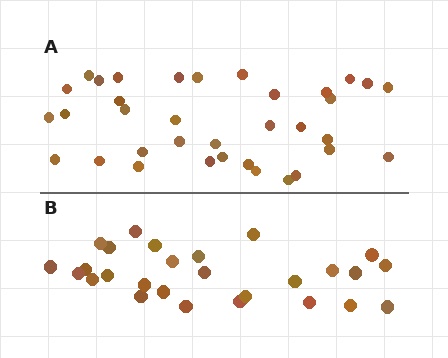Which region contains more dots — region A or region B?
Region A (the top region) has more dots.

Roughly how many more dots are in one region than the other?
Region A has roughly 8 or so more dots than region B.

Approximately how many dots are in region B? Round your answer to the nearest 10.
About 30 dots. (The exact count is 27, which rounds to 30.)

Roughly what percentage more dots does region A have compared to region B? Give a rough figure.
About 30% more.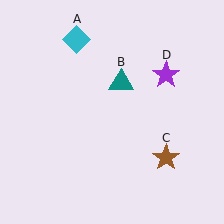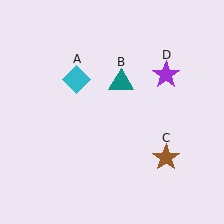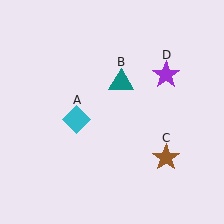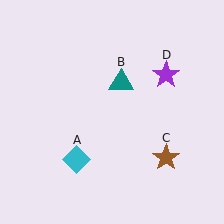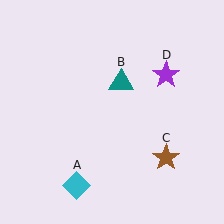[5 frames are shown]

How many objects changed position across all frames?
1 object changed position: cyan diamond (object A).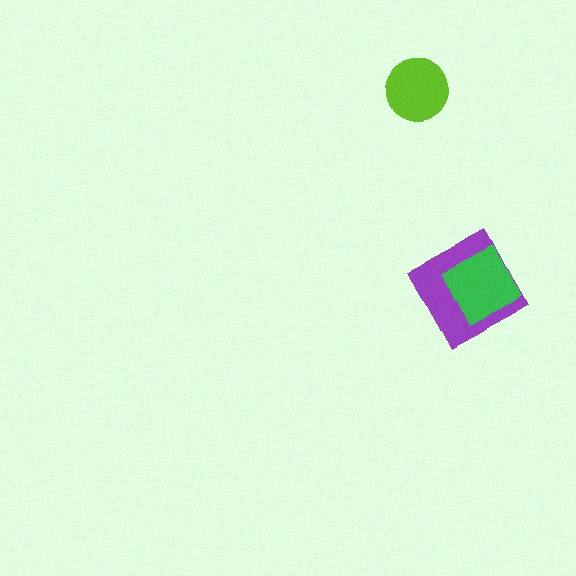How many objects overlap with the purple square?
1 object overlaps with the purple square.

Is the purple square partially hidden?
Yes, it is partially covered by another shape.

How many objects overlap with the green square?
1 object overlaps with the green square.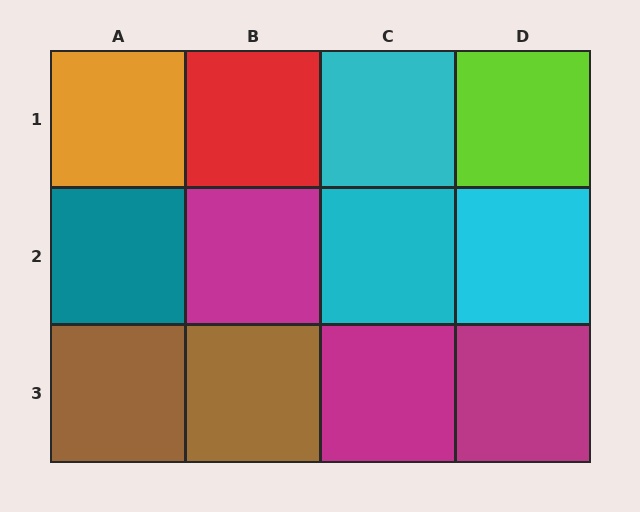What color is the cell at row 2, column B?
Magenta.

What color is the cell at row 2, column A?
Teal.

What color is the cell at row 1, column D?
Lime.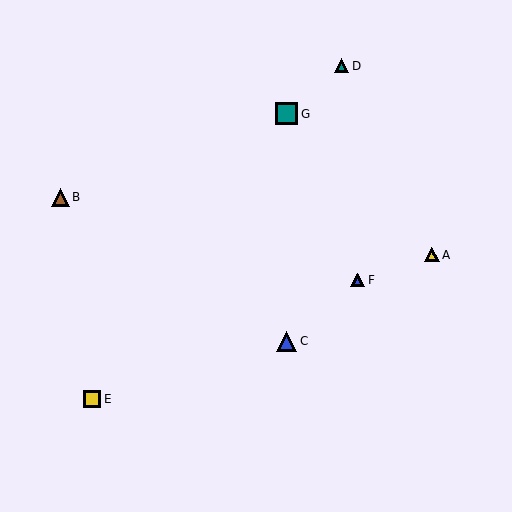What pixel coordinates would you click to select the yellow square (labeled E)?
Click at (92, 399) to select the yellow square E.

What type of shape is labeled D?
Shape D is a teal triangle.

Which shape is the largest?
The teal square (labeled G) is the largest.